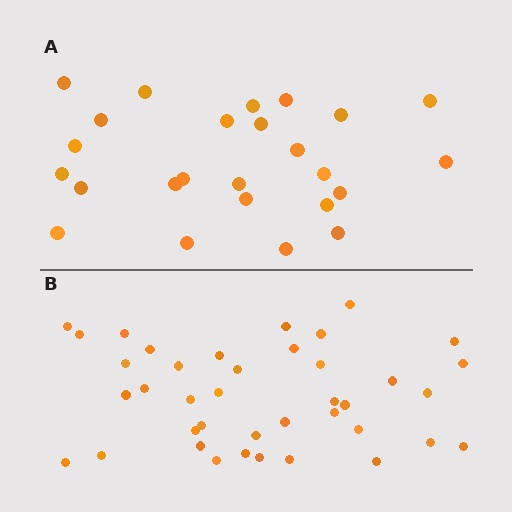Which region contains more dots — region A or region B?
Region B (the bottom region) has more dots.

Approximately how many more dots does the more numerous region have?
Region B has approximately 15 more dots than region A.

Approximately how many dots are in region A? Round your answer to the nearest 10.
About 20 dots. (The exact count is 25, which rounds to 20.)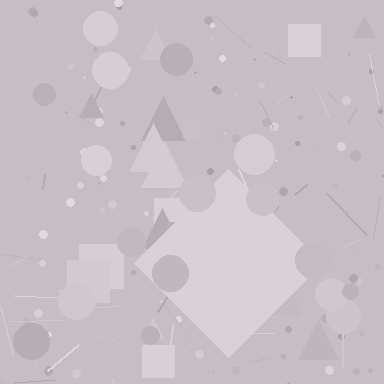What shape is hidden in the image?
A diamond is hidden in the image.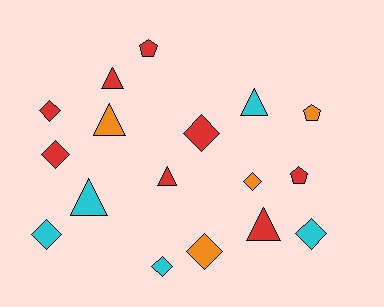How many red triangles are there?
There are 3 red triangles.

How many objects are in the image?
There are 17 objects.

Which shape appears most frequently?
Diamond, with 8 objects.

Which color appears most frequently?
Red, with 8 objects.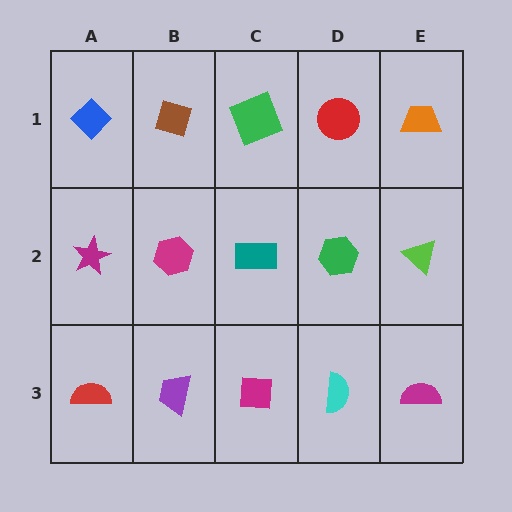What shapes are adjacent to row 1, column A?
A magenta star (row 2, column A), a brown square (row 1, column B).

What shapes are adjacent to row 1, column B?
A magenta hexagon (row 2, column B), a blue diamond (row 1, column A), a green square (row 1, column C).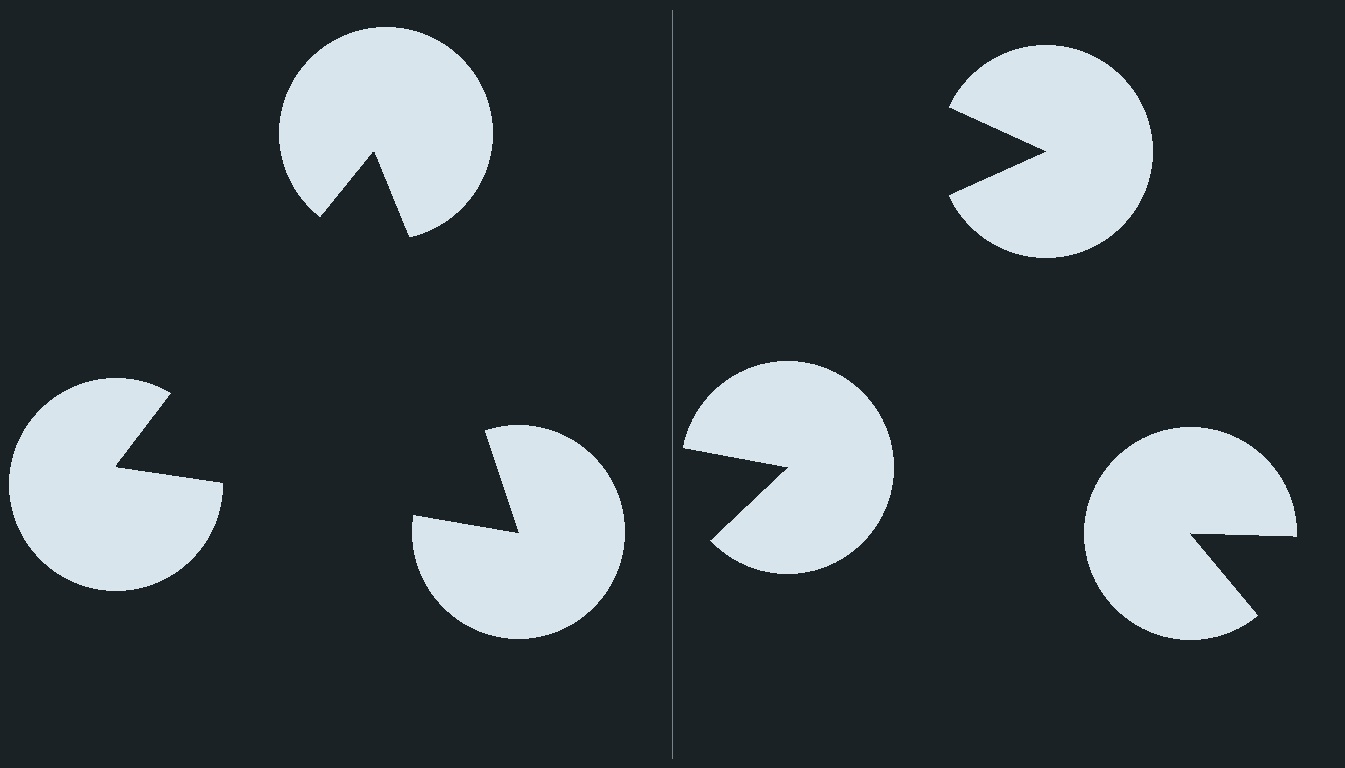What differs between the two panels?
The pac-man discs are positioned identically on both sides; only the wedge orientations differ. On the left they align to a triangle; on the right they are misaligned.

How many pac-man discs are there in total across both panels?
6 — 3 on each side.